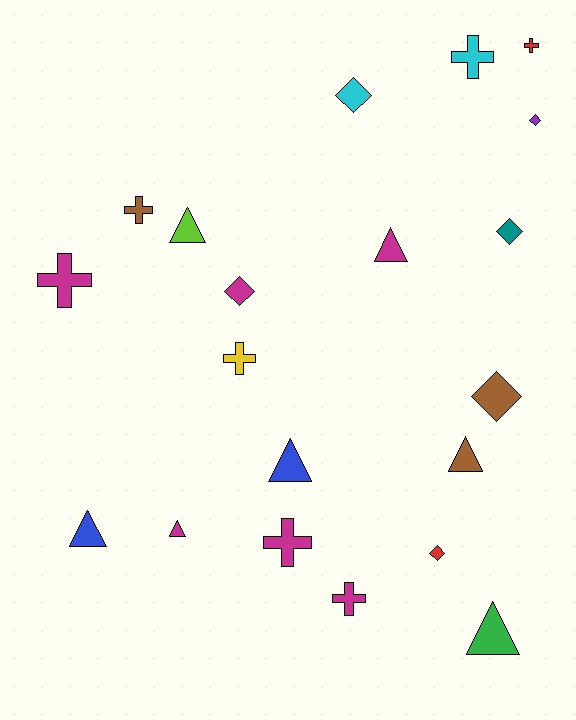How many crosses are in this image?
There are 7 crosses.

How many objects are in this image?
There are 20 objects.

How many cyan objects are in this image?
There are 2 cyan objects.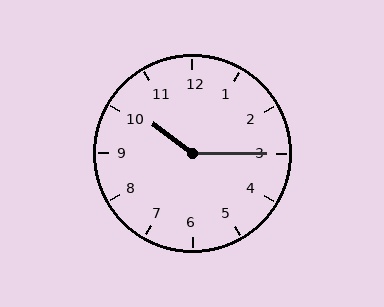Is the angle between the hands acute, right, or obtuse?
It is obtuse.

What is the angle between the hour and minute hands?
Approximately 142 degrees.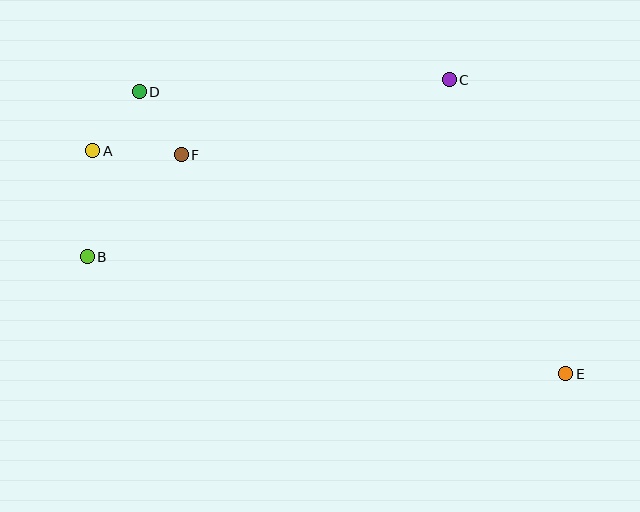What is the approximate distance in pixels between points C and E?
The distance between C and E is approximately 316 pixels.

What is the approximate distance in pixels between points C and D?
The distance between C and D is approximately 310 pixels.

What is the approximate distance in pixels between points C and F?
The distance between C and F is approximately 279 pixels.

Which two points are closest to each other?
Points A and D are closest to each other.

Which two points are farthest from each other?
Points A and E are farthest from each other.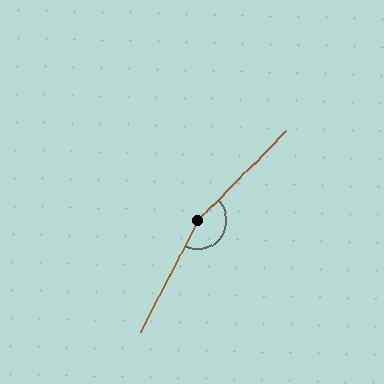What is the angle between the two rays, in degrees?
Approximately 162 degrees.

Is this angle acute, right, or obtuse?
It is obtuse.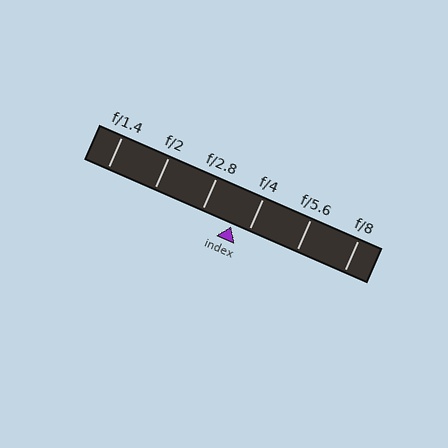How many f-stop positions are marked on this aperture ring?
There are 6 f-stop positions marked.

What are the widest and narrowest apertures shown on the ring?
The widest aperture shown is f/1.4 and the narrowest is f/8.